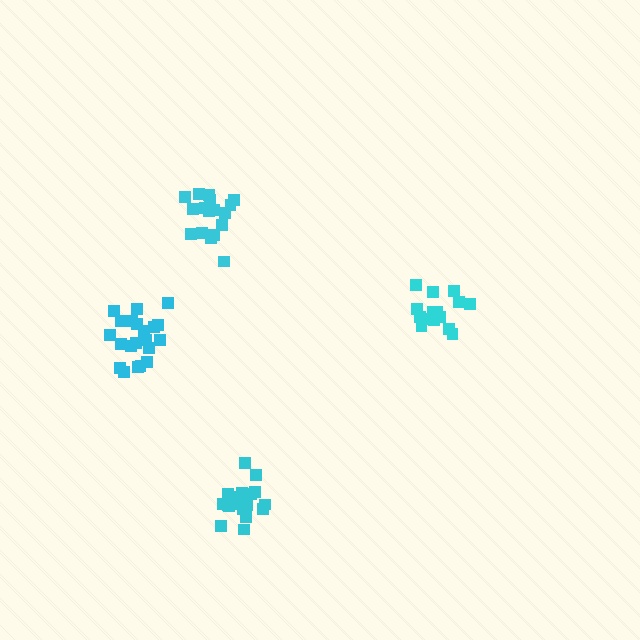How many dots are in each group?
Group 1: 17 dots, Group 2: 21 dots, Group 3: 21 dots, Group 4: 15 dots (74 total).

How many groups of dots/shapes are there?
There are 4 groups.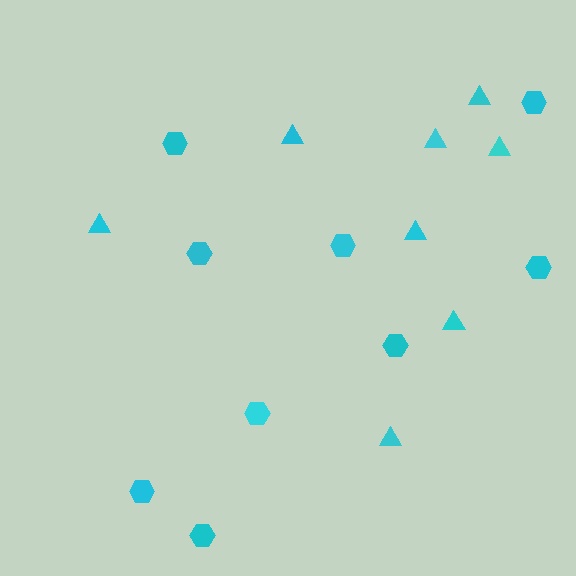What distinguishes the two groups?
There are 2 groups: one group of triangles (8) and one group of hexagons (9).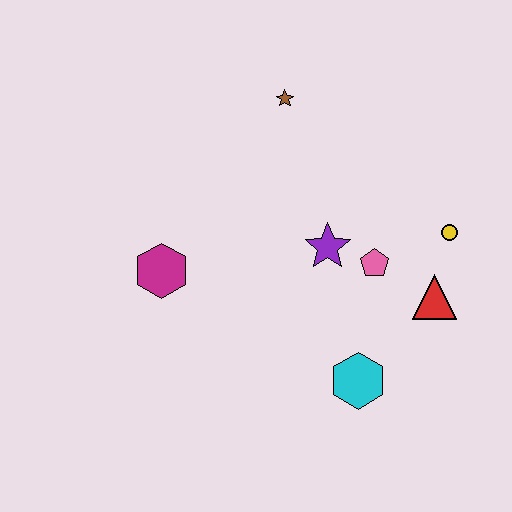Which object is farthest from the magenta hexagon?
The yellow circle is farthest from the magenta hexagon.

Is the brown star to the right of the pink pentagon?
No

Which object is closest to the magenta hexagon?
The purple star is closest to the magenta hexagon.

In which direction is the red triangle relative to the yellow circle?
The red triangle is below the yellow circle.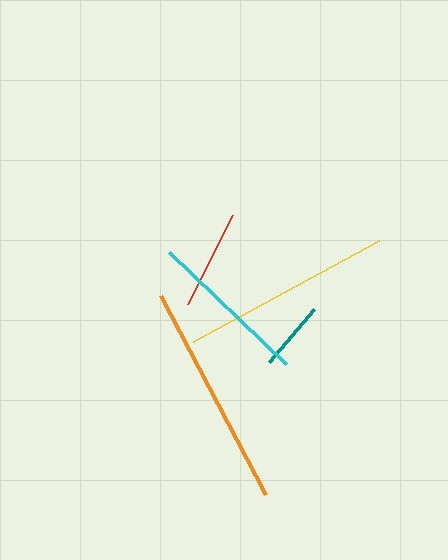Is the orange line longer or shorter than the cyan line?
The orange line is longer than the cyan line.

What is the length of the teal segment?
The teal segment is approximately 70 pixels long.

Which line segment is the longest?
The orange line is the longest at approximately 225 pixels.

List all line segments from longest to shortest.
From longest to shortest: orange, yellow, cyan, red, teal.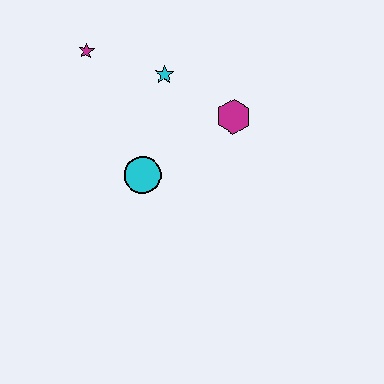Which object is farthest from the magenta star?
The magenta hexagon is farthest from the magenta star.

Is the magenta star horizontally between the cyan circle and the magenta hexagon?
No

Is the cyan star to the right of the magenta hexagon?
No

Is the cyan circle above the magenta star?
No